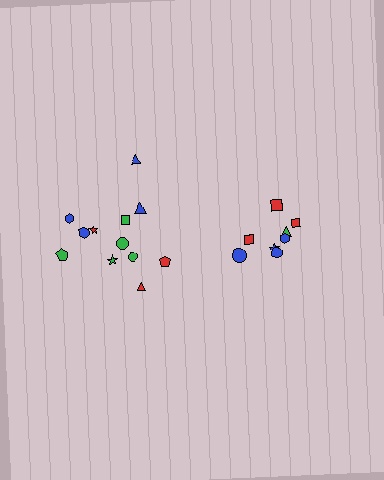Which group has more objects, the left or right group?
The left group.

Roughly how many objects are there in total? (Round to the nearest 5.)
Roughly 20 objects in total.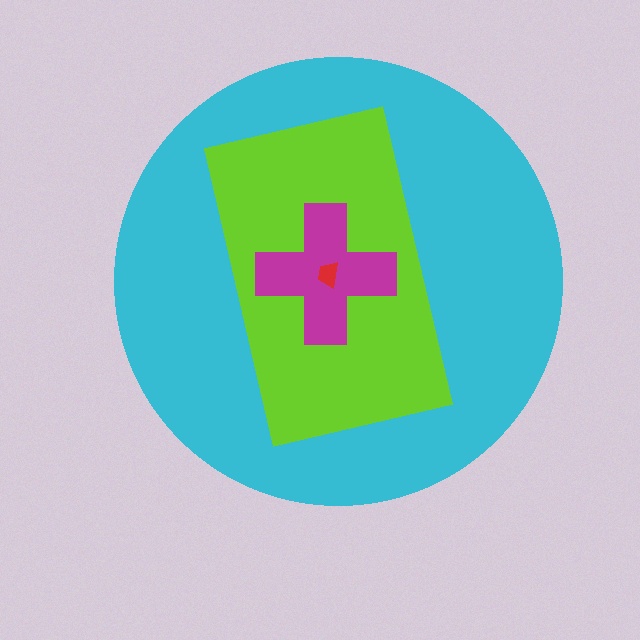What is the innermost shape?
The red trapezoid.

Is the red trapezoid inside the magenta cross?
Yes.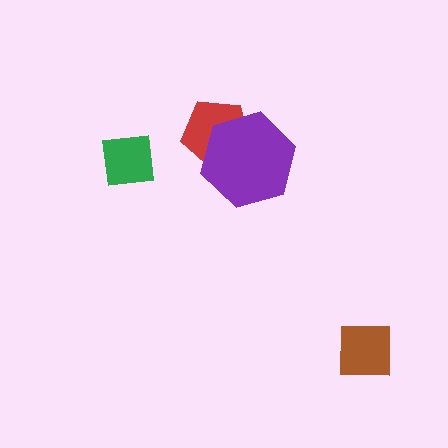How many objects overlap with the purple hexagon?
1 object overlaps with the purple hexagon.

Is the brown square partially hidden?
No, no other shape covers it.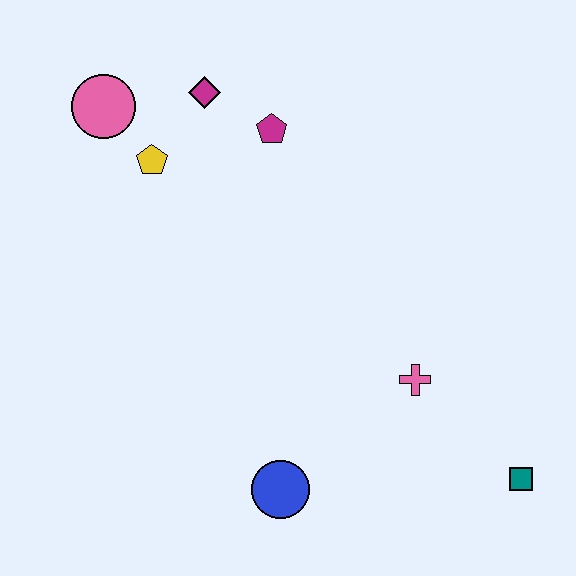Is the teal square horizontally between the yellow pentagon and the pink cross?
No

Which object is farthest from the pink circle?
The teal square is farthest from the pink circle.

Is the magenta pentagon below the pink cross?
No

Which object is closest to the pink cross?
The teal square is closest to the pink cross.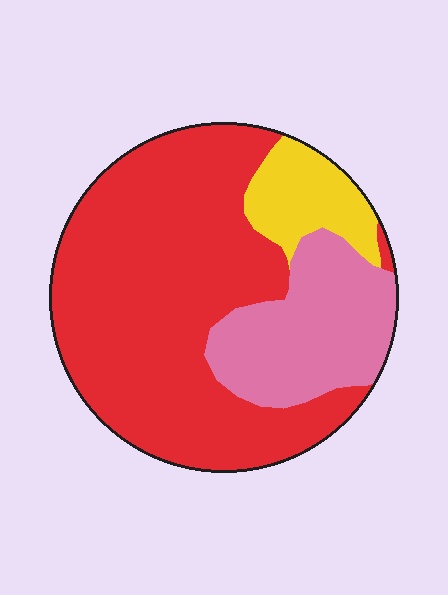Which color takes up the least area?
Yellow, at roughly 10%.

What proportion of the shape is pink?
Pink covers about 25% of the shape.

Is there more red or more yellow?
Red.